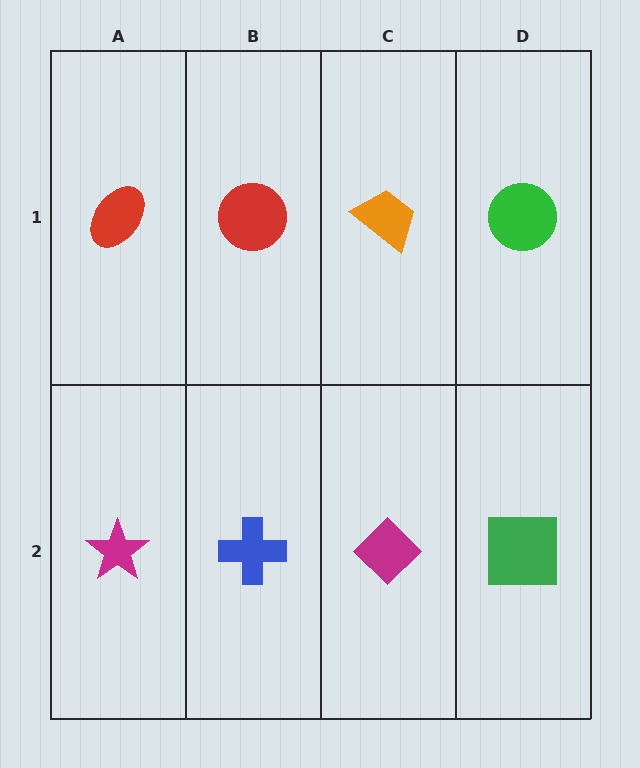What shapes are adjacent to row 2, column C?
An orange trapezoid (row 1, column C), a blue cross (row 2, column B), a green square (row 2, column D).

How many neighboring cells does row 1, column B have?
3.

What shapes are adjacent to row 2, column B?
A red circle (row 1, column B), a magenta star (row 2, column A), a magenta diamond (row 2, column C).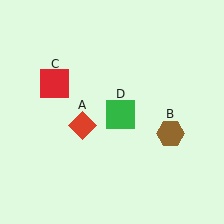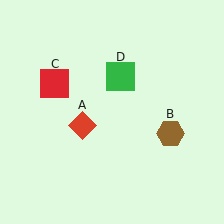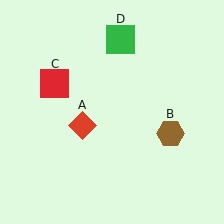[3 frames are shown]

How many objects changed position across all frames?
1 object changed position: green square (object D).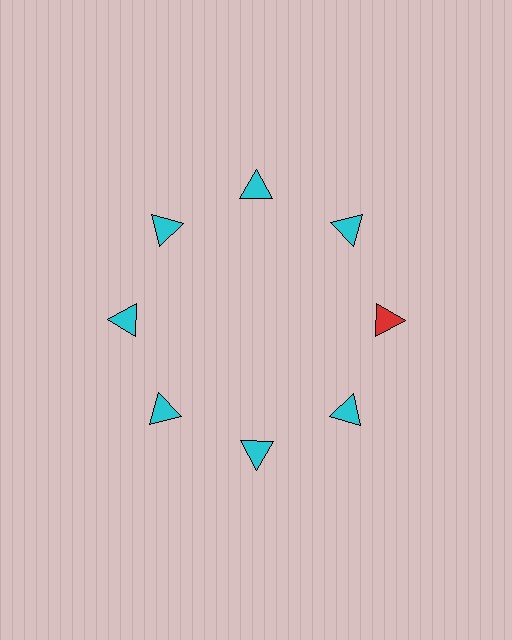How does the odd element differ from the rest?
It has a different color: red instead of cyan.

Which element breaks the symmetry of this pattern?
The red triangle at roughly the 3 o'clock position breaks the symmetry. All other shapes are cyan triangles.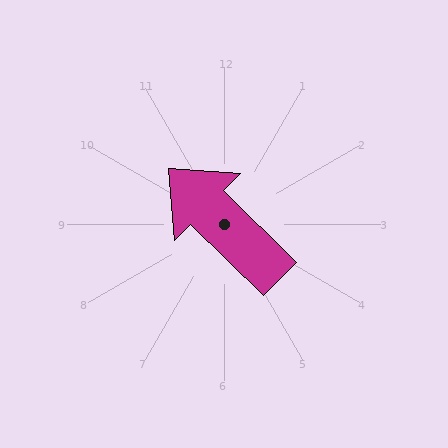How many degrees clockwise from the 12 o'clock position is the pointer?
Approximately 315 degrees.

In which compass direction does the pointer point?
Northwest.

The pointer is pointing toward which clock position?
Roughly 10 o'clock.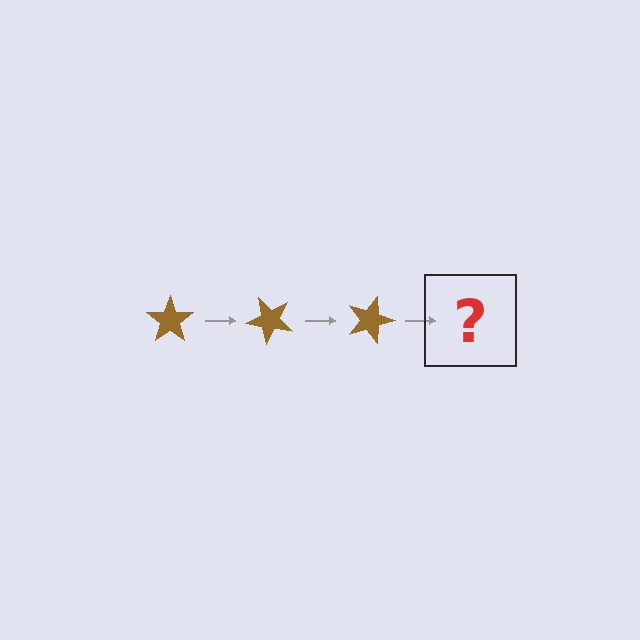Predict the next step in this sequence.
The next step is a brown star rotated 135 degrees.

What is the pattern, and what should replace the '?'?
The pattern is that the star rotates 45 degrees each step. The '?' should be a brown star rotated 135 degrees.